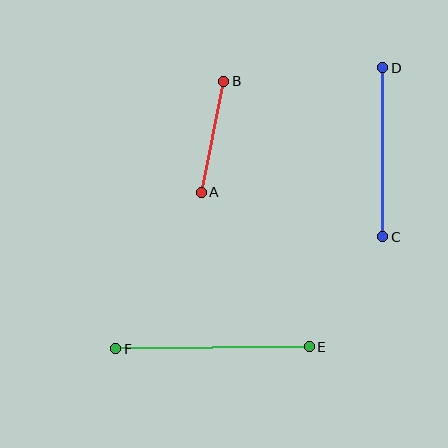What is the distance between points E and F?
The distance is approximately 193 pixels.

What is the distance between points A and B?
The distance is approximately 113 pixels.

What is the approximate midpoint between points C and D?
The midpoint is at approximately (383, 152) pixels.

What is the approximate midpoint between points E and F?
The midpoint is at approximately (213, 348) pixels.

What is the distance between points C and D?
The distance is approximately 169 pixels.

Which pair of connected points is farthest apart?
Points E and F are farthest apart.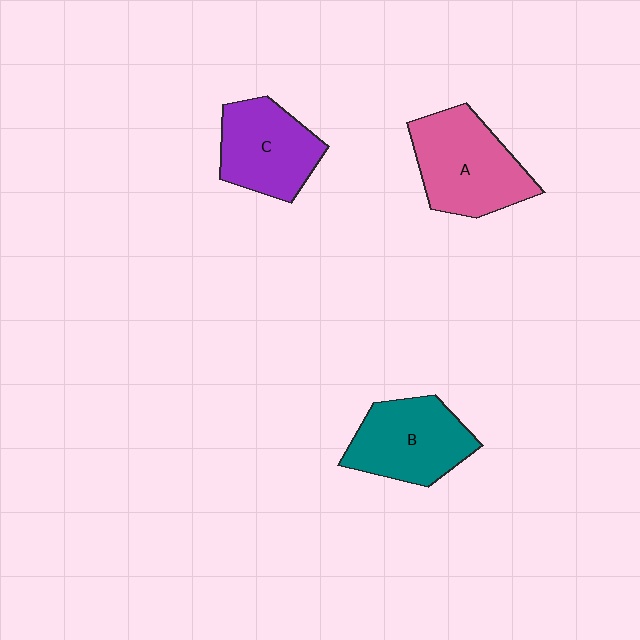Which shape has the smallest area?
Shape C (purple).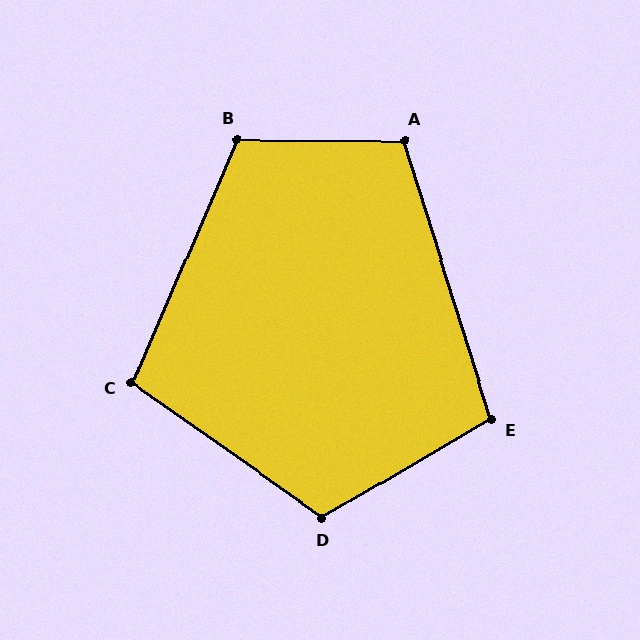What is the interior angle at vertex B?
Approximately 113 degrees (obtuse).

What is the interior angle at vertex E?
Approximately 103 degrees (obtuse).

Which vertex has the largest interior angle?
D, at approximately 114 degrees.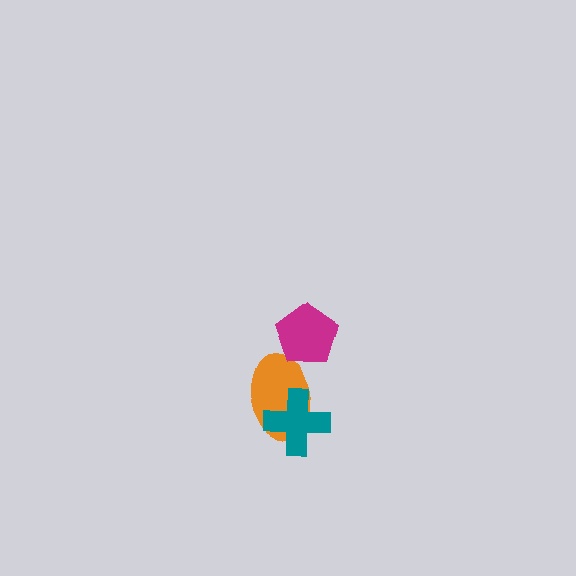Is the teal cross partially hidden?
No, no other shape covers it.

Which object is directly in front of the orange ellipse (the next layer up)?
The magenta pentagon is directly in front of the orange ellipse.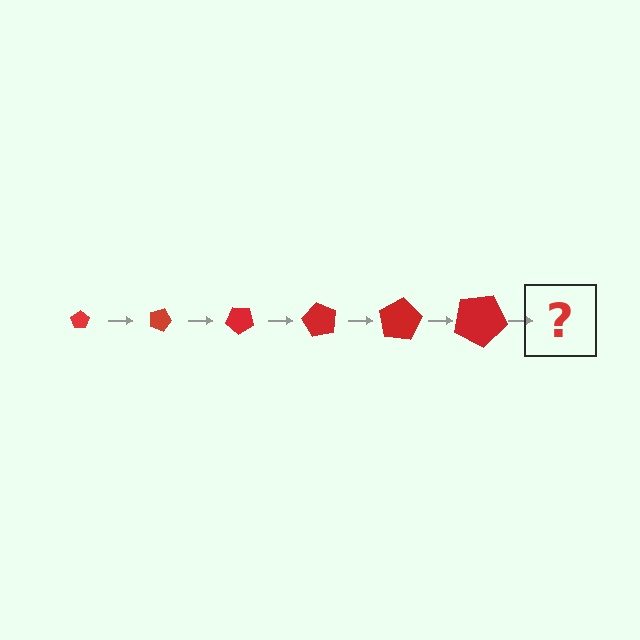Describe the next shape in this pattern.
It should be a pentagon, larger than the previous one and rotated 120 degrees from the start.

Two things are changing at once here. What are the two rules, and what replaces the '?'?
The two rules are that the pentagon grows larger each step and it rotates 20 degrees each step. The '?' should be a pentagon, larger than the previous one and rotated 120 degrees from the start.